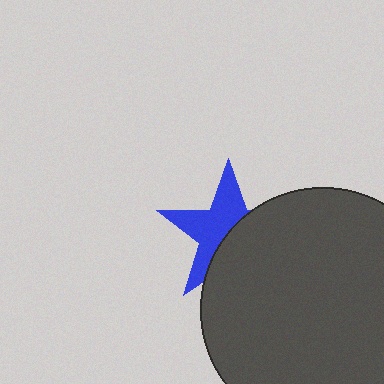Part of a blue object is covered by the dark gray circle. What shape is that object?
It is a star.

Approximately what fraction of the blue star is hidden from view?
Roughly 47% of the blue star is hidden behind the dark gray circle.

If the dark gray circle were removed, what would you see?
You would see the complete blue star.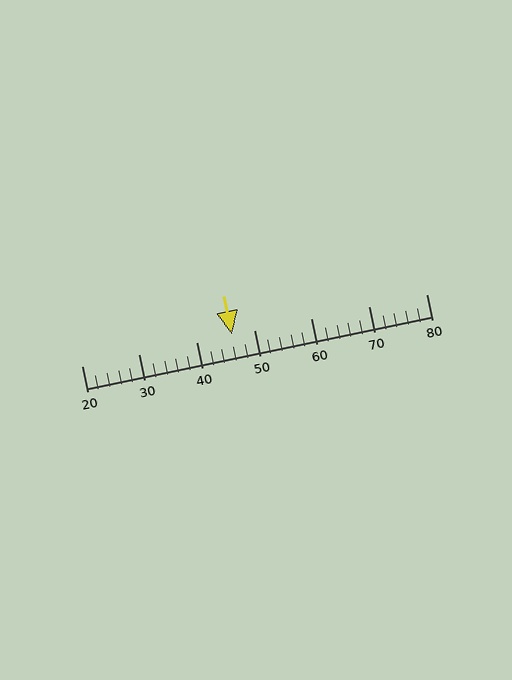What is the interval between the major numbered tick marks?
The major tick marks are spaced 10 units apart.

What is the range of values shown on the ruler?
The ruler shows values from 20 to 80.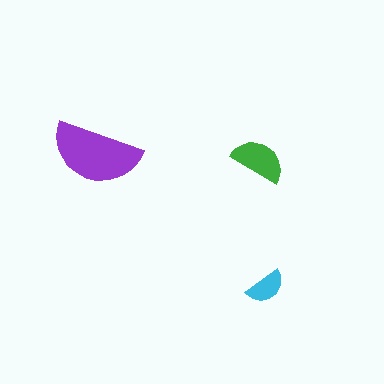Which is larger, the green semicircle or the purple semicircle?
The purple one.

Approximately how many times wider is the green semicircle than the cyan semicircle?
About 1.5 times wider.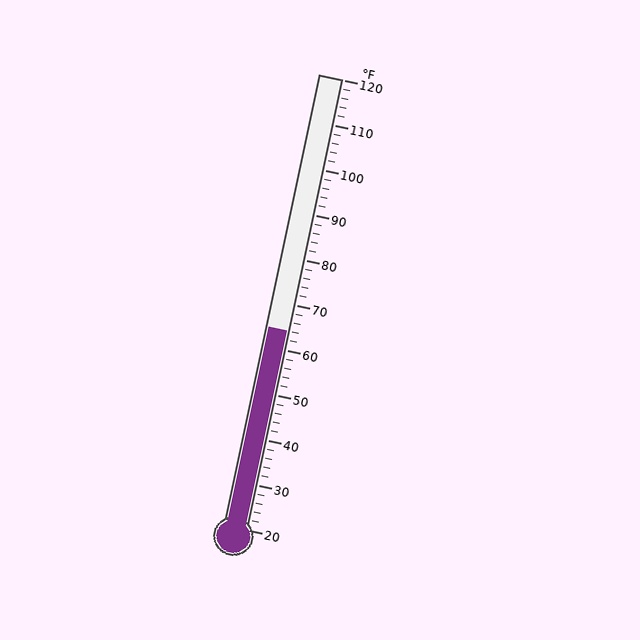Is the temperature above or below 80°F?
The temperature is below 80°F.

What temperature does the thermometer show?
The thermometer shows approximately 64°F.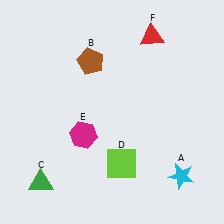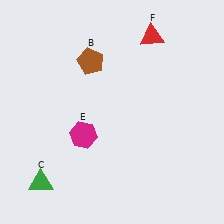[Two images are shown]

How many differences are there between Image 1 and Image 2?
There are 2 differences between the two images.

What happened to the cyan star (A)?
The cyan star (A) was removed in Image 2. It was in the bottom-right area of Image 1.